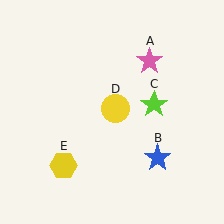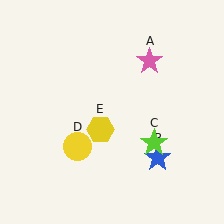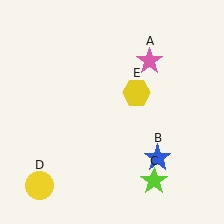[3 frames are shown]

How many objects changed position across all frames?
3 objects changed position: lime star (object C), yellow circle (object D), yellow hexagon (object E).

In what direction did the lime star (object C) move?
The lime star (object C) moved down.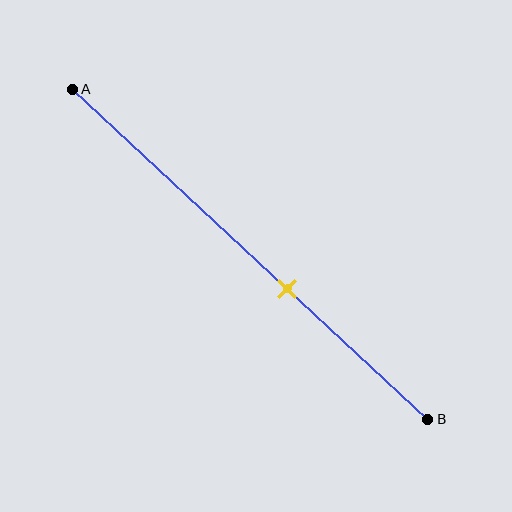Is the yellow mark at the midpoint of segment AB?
No, the mark is at about 60% from A, not at the 50% midpoint.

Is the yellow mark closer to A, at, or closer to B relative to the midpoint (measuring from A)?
The yellow mark is closer to point B than the midpoint of segment AB.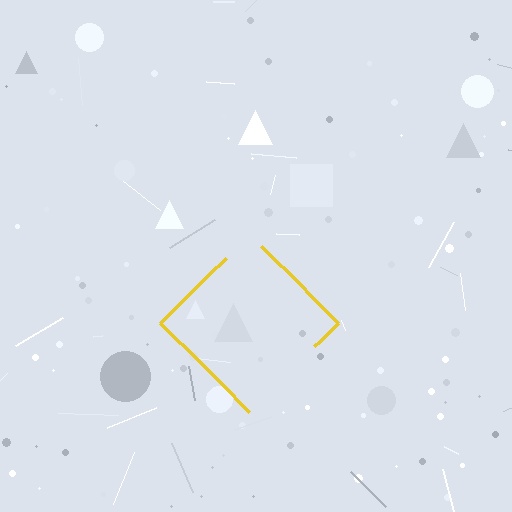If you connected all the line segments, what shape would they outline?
They would outline a diamond.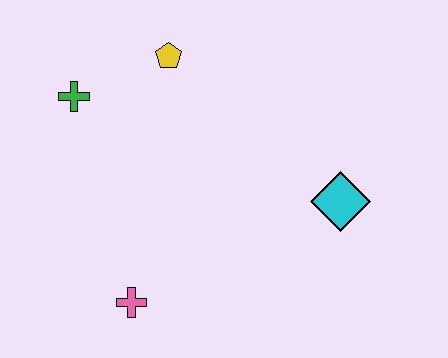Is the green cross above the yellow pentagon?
No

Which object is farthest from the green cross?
The cyan diamond is farthest from the green cross.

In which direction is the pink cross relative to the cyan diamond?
The pink cross is to the left of the cyan diamond.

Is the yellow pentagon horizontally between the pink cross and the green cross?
No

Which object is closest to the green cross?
The yellow pentagon is closest to the green cross.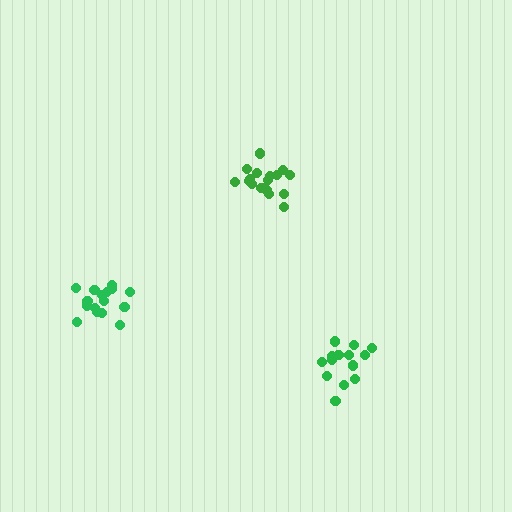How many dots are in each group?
Group 1: 20 dots, Group 2: 16 dots, Group 3: 15 dots (51 total).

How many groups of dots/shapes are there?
There are 3 groups.